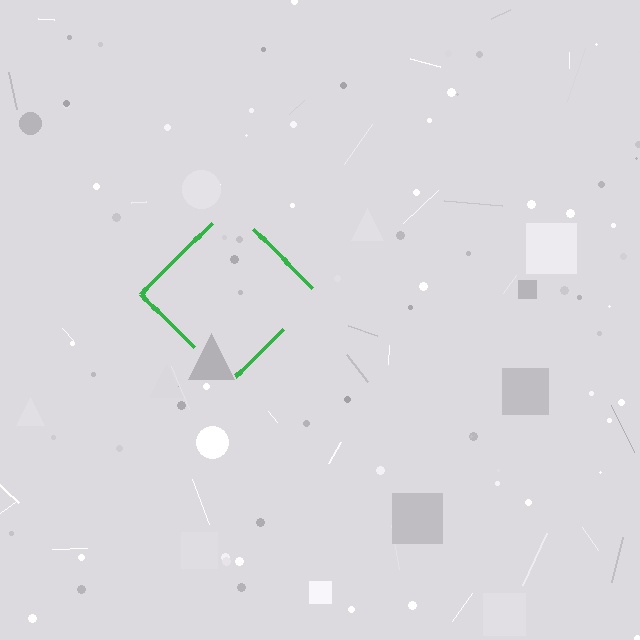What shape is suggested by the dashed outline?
The dashed outline suggests a diamond.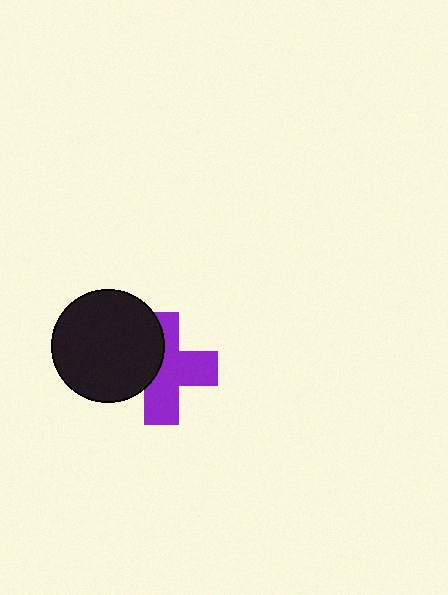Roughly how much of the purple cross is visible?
About half of it is visible (roughly 62%).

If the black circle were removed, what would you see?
You would see the complete purple cross.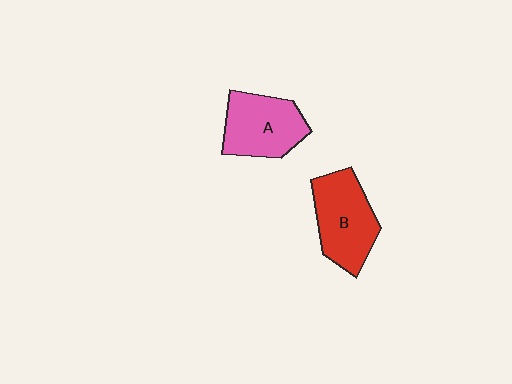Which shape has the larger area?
Shape B (red).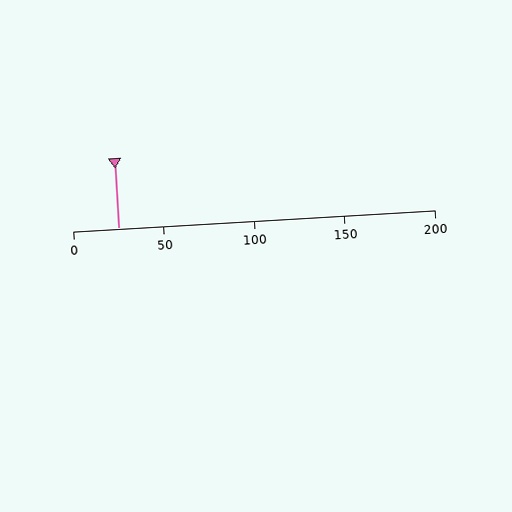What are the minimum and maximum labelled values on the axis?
The axis runs from 0 to 200.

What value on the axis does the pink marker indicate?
The marker indicates approximately 25.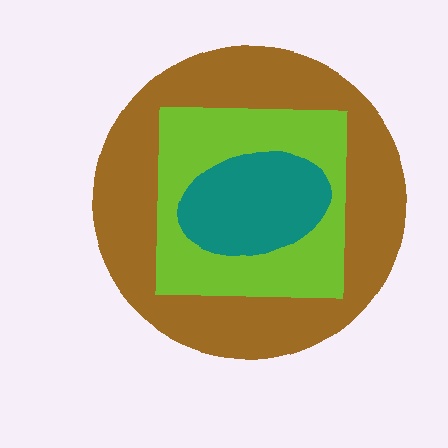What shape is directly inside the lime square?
The teal ellipse.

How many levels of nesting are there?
3.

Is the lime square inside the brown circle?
Yes.